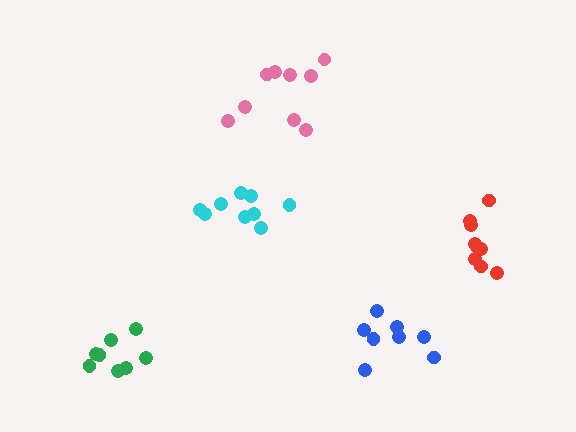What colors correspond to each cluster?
The clusters are colored: red, green, blue, cyan, pink.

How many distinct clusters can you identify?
There are 5 distinct clusters.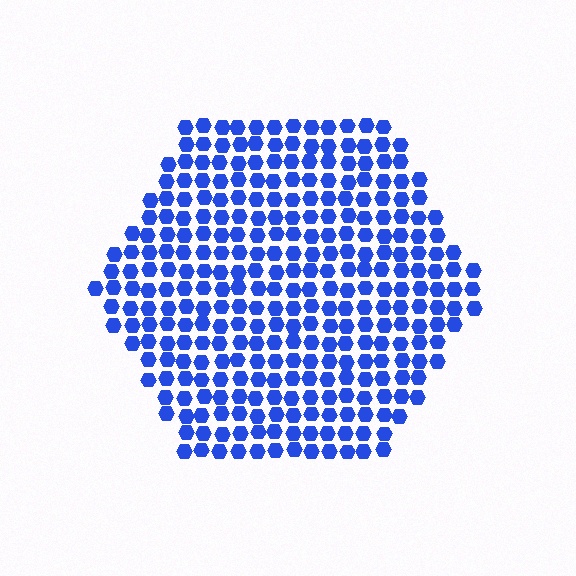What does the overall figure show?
The overall figure shows a hexagon.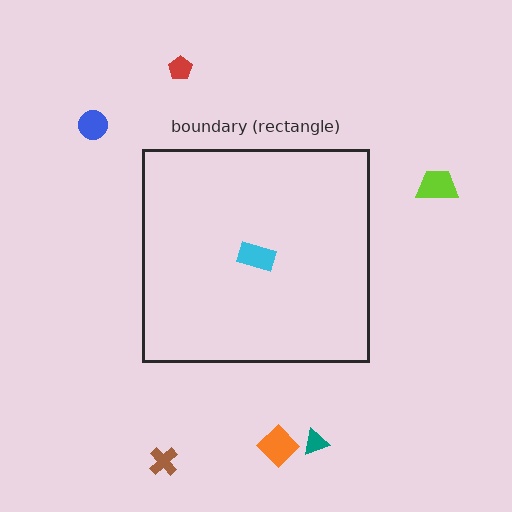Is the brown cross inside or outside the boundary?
Outside.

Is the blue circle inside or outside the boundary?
Outside.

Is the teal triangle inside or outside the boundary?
Outside.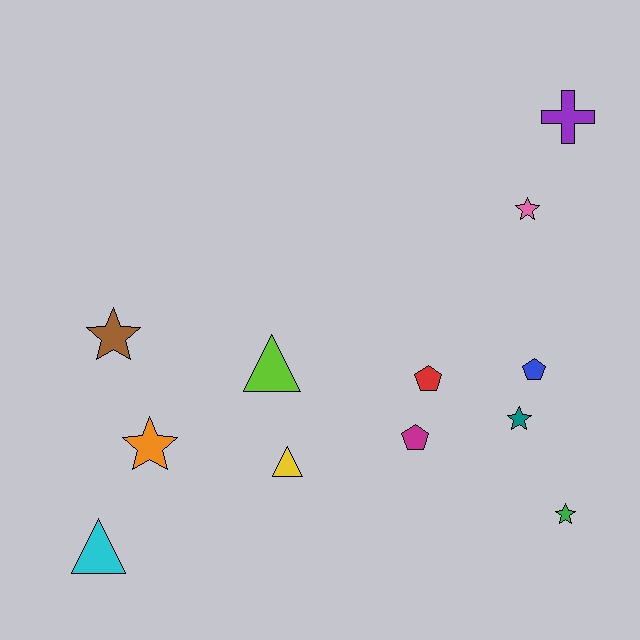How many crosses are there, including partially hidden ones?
There is 1 cross.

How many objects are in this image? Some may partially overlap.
There are 12 objects.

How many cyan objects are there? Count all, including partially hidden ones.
There is 1 cyan object.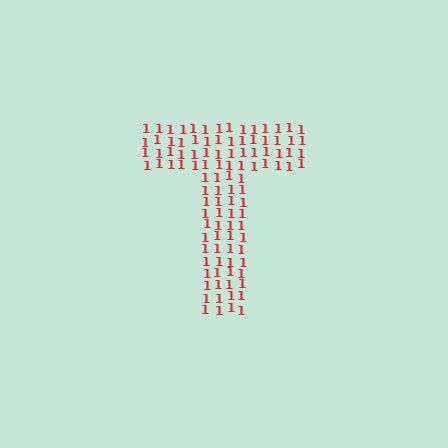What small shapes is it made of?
It is made of small digit 1's.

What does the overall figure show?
The overall figure shows the letter T.